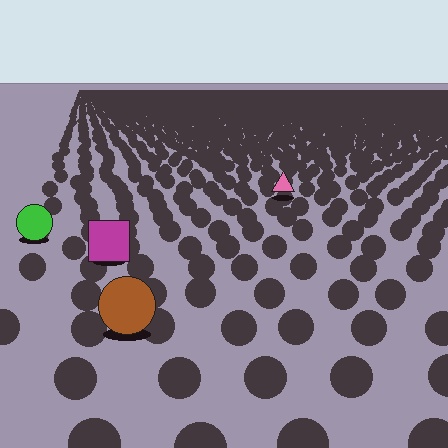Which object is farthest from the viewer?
The pink triangle is farthest from the viewer. It appears smaller and the ground texture around it is denser.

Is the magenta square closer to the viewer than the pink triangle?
Yes. The magenta square is closer — you can tell from the texture gradient: the ground texture is coarser near it.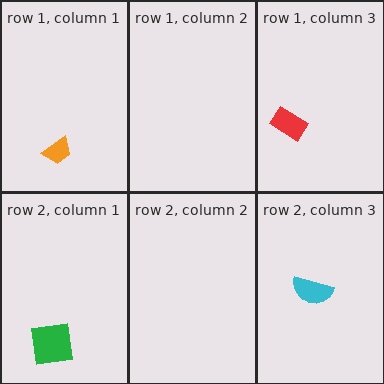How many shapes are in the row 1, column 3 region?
1.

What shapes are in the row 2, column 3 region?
The cyan semicircle.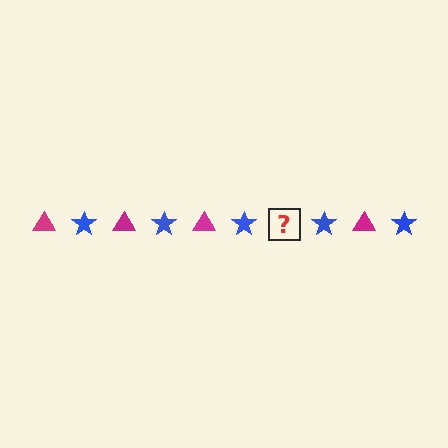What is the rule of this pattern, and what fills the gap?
The rule is that the pattern alternates between magenta triangle and blue star. The gap should be filled with a magenta triangle.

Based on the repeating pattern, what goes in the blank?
The blank should be a magenta triangle.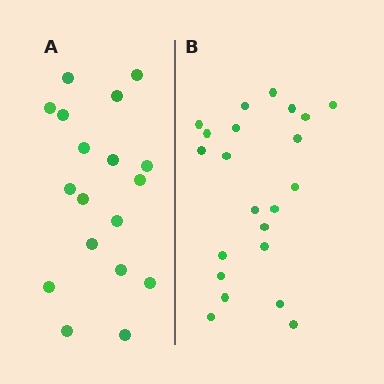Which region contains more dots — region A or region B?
Region B (the right region) has more dots.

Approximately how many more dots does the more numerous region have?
Region B has about 4 more dots than region A.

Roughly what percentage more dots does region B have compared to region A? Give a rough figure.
About 20% more.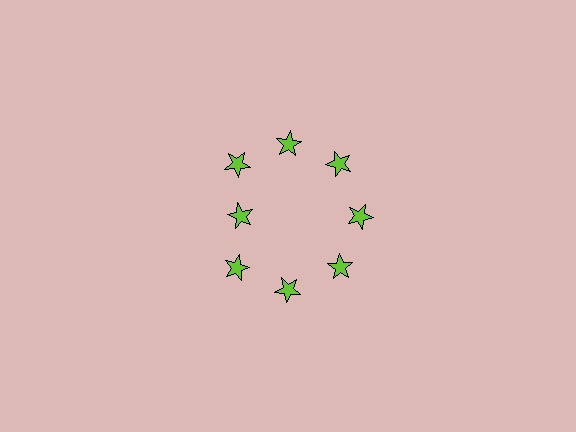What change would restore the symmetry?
The symmetry would be restored by moving it outward, back onto the ring so that all 8 stars sit at equal angles and equal distance from the center.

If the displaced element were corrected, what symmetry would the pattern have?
It would have 8-fold rotational symmetry — the pattern would map onto itself every 45 degrees.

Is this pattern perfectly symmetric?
No. The 8 lime stars are arranged in a ring, but one element near the 9 o'clock position is pulled inward toward the center, breaking the 8-fold rotational symmetry.